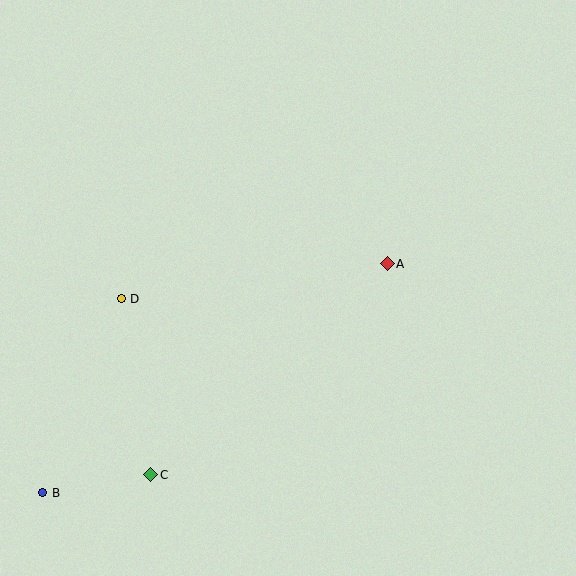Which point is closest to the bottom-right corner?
Point A is closest to the bottom-right corner.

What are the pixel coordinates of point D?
Point D is at (121, 299).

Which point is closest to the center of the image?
Point A at (387, 264) is closest to the center.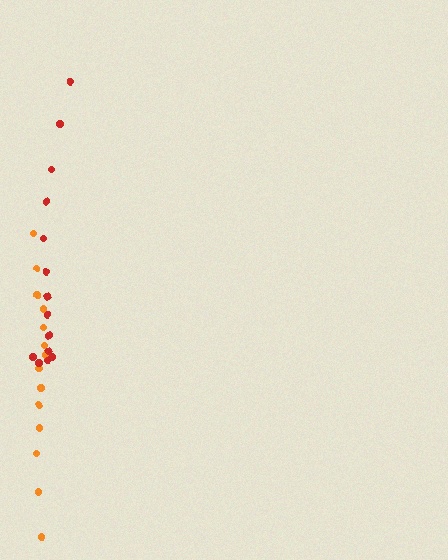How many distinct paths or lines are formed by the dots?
There are 2 distinct paths.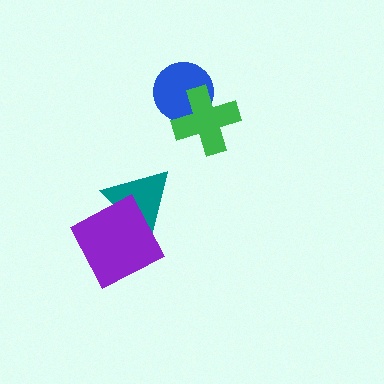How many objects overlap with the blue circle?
1 object overlaps with the blue circle.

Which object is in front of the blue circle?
The green cross is in front of the blue circle.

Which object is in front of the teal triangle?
The purple diamond is in front of the teal triangle.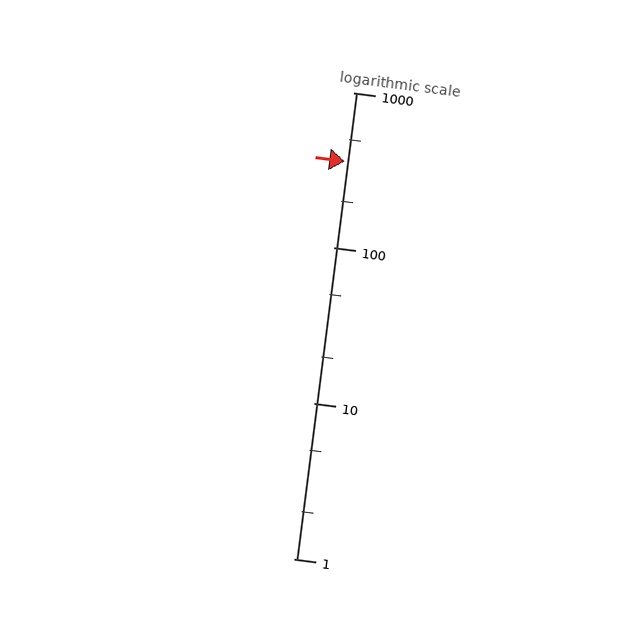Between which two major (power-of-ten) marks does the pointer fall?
The pointer is between 100 and 1000.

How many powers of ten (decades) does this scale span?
The scale spans 3 decades, from 1 to 1000.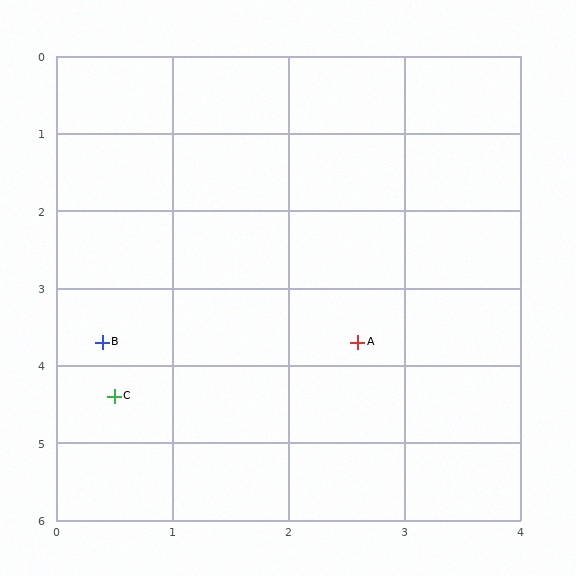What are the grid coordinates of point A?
Point A is at approximately (2.6, 3.7).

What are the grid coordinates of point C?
Point C is at approximately (0.5, 4.4).